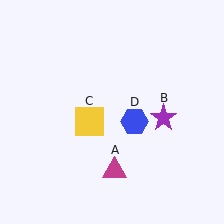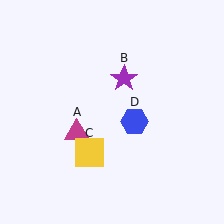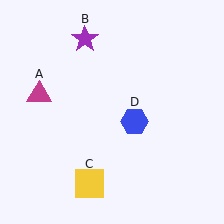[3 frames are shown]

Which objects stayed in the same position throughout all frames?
Blue hexagon (object D) remained stationary.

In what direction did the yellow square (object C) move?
The yellow square (object C) moved down.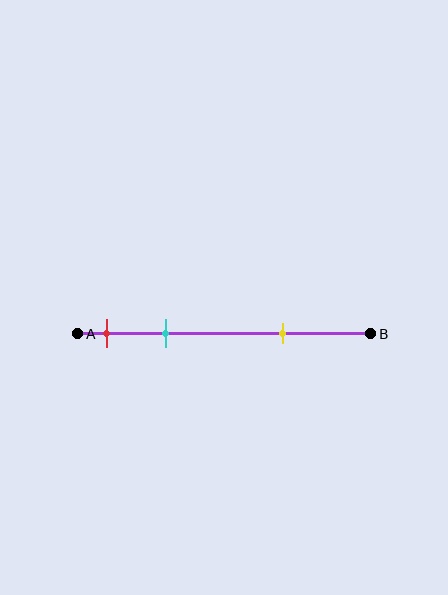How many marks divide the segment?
There are 3 marks dividing the segment.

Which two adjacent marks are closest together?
The red and cyan marks are the closest adjacent pair.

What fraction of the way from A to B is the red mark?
The red mark is approximately 10% (0.1) of the way from A to B.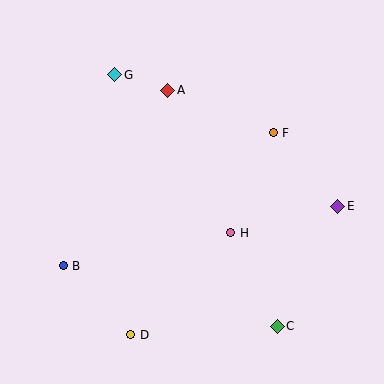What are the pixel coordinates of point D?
Point D is at (131, 335).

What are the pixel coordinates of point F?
Point F is at (273, 133).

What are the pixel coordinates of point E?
Point E is at (338, 206).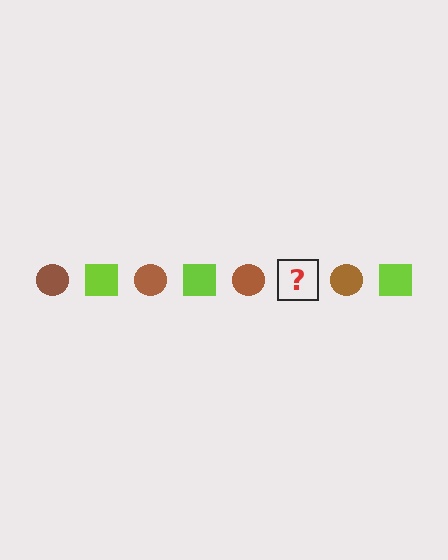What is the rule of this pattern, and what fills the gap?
The rule is that the pattern alternates between brown circle and lime square. The gap should be filled with a lime square.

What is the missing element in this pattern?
The missing element is a lime square.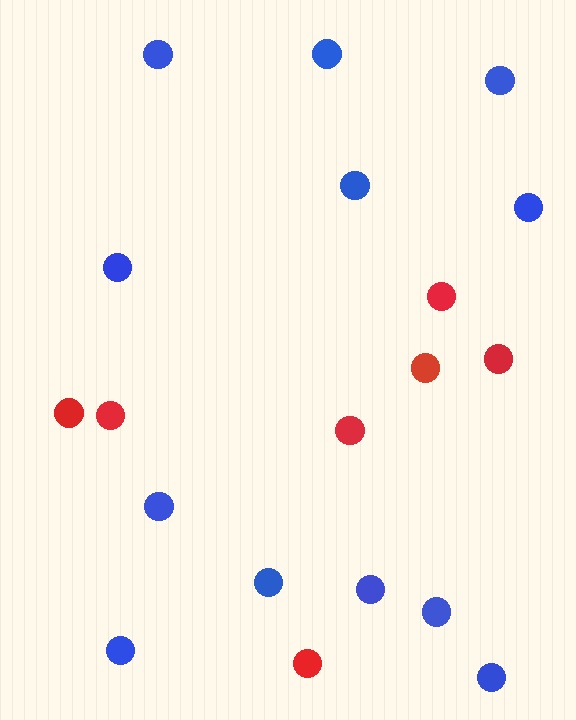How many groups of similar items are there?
There are 2 groups: one group of blue circles (12) and one group of red circles (7).